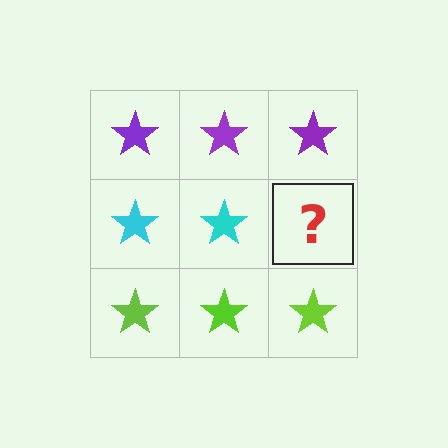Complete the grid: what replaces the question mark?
The question mark should be replaced with a cyan star.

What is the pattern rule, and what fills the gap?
The rule is that each row has a consistent color. The gap should be filled with a cyan star.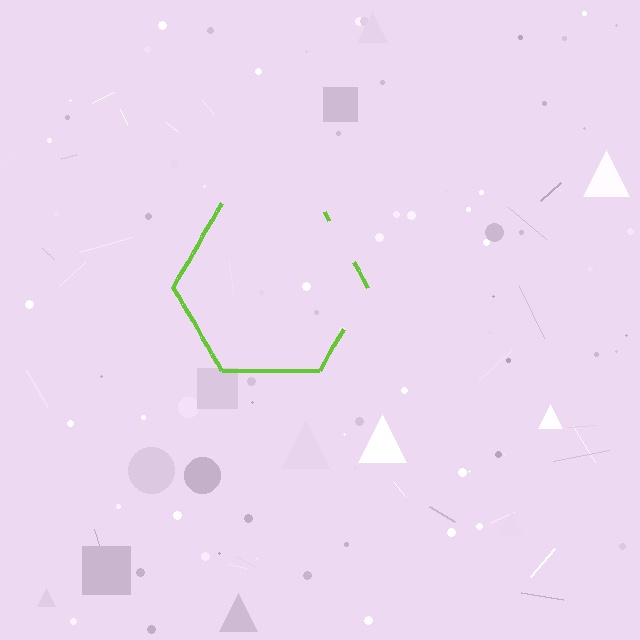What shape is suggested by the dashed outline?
The dashed outline suggests a hexagon.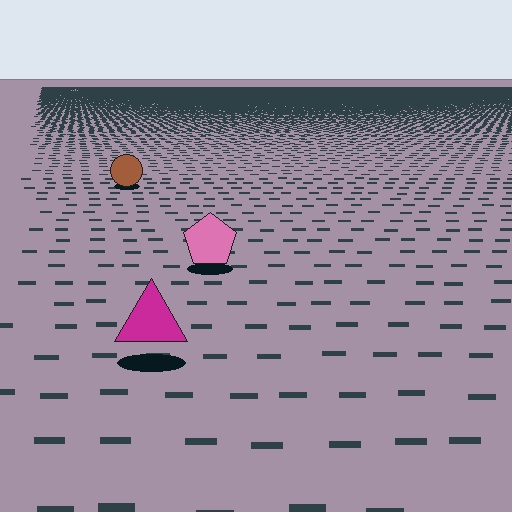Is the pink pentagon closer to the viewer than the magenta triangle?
No. The magenta triangle is closer — you can tell from the texture gradient: the ground texture is coarser near it.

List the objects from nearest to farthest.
From nearest to farthest: the magenta triangle, the pink pentagon, the brown circle.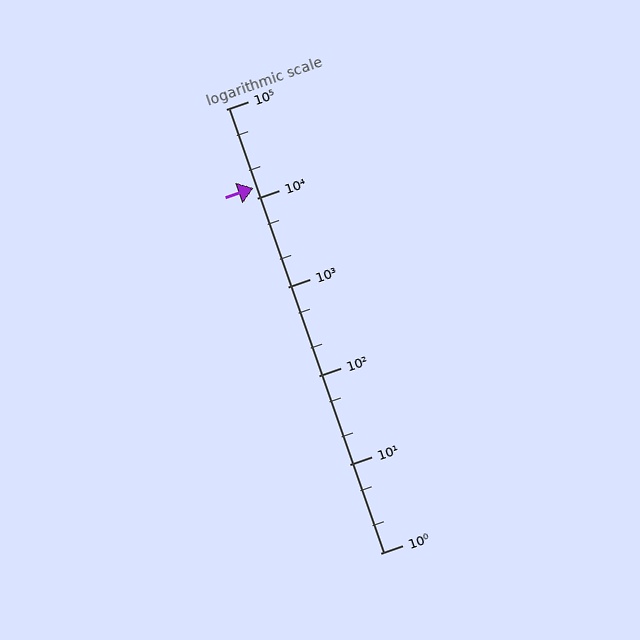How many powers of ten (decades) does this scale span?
The scale spans 5 decades, from 1 to 100000.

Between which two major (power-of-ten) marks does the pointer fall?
The pointer is between 10000 and 100000.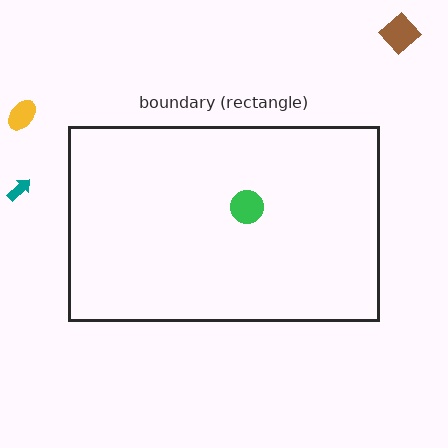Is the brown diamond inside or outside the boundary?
Outside.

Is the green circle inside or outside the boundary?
Inside.